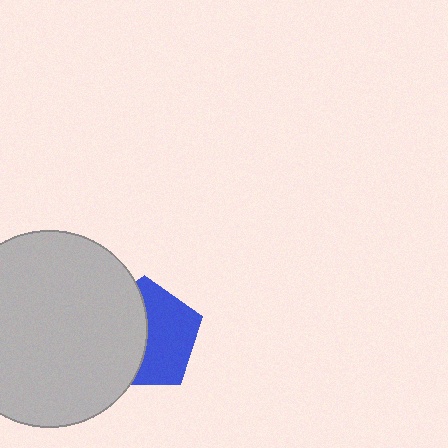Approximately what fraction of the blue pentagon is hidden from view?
Roughly 48% of the blue pentagon is hidden behind the light gray circle.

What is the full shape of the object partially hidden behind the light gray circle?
The partially hidden object is a blue pentagon.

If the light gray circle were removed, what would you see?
You would see the complete blue pentagon.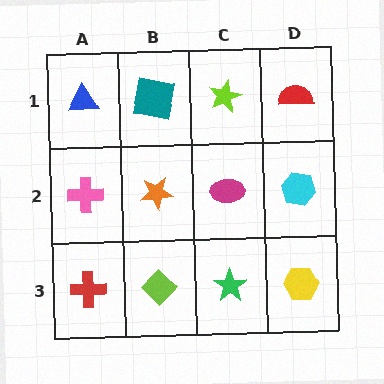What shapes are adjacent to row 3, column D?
A cyan hexagon (row 2, column D), a green star (row 3, column C).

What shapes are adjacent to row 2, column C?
A lime star (row 1, column C), a green star (row 3, column C), an orange star (row 2, column B), a cyan hexagon (row 2, column D).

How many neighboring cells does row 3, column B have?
3.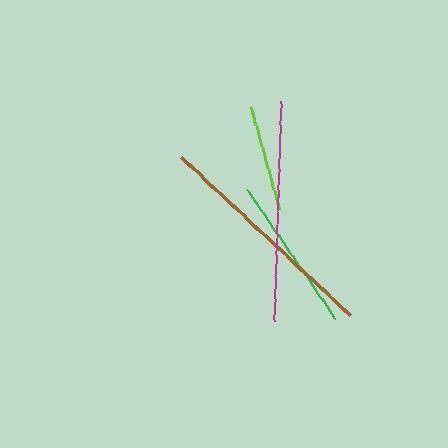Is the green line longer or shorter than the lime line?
The green line is longer than the lime line.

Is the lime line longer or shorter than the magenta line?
The magenta line is longer than the lime line.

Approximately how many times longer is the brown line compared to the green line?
The brown line is approximately 1.5 times the length of the green line.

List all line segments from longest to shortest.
From longest to shortest: brown, magenta, green, lime.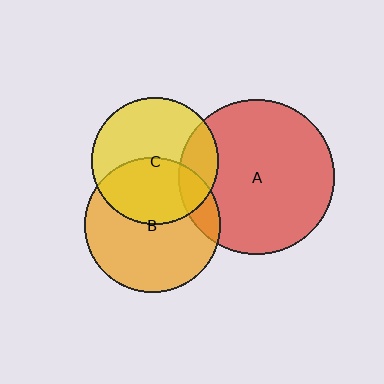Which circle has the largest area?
Circle A (red).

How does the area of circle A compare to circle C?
Approximately 1.5 times.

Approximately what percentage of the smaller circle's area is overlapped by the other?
Approximately 45%.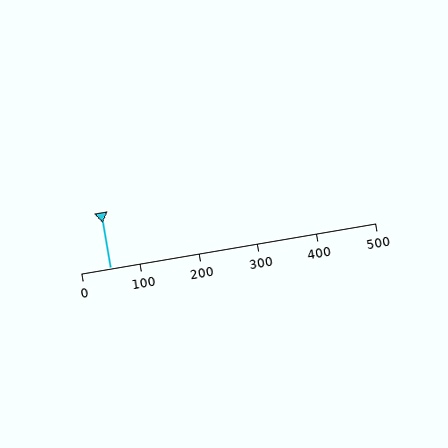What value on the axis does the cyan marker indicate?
The marker indicates approximately 50.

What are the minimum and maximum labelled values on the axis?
The axis runs from 0 to 500.